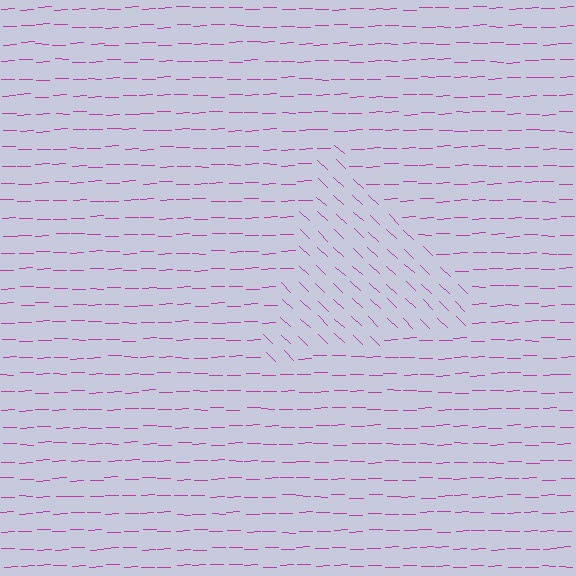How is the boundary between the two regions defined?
The boundary is defined purely by a change in line orientation (approximately 45 degrees difference). All lines are the same color and thickness.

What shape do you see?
I see a triangle.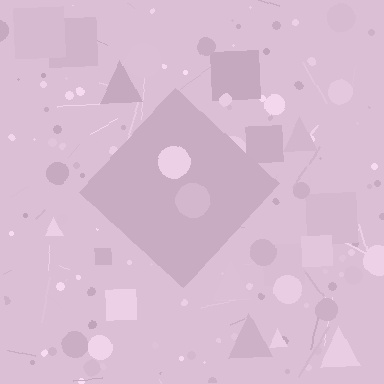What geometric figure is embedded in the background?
A diamond is embedded in the background.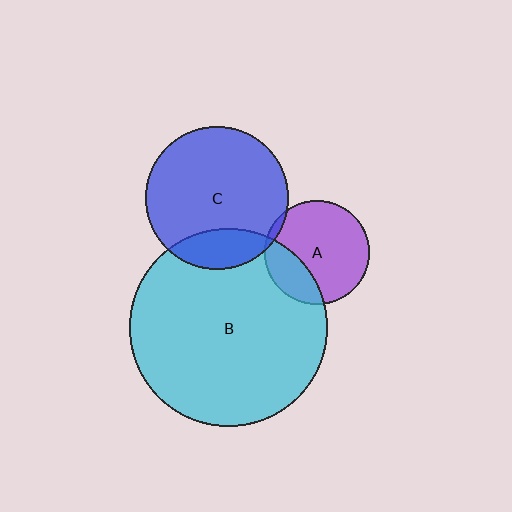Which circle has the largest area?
Circle B (cyan).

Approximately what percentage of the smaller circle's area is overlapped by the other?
Approximately 25%.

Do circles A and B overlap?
Yes.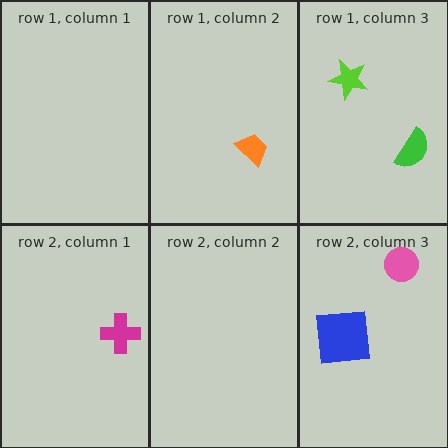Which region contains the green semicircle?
The row 1, column 3 region.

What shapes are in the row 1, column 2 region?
The orange trapezoid.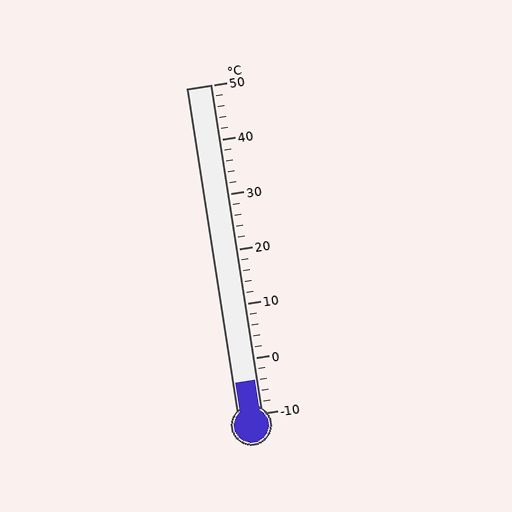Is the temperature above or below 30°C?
The temperature is below 30°C.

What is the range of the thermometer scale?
The thermometer scale ranges from -10°C to 50°C.